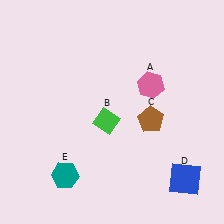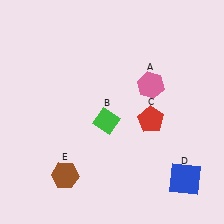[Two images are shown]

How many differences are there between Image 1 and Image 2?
There are 2 differences between the two images.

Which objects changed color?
C changed from brown to red. E changed from teal to brown.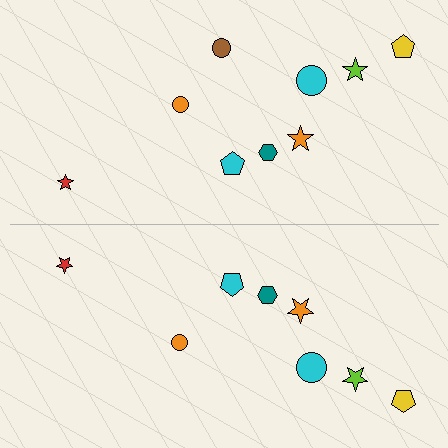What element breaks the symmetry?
A brown circle is missing from the bottom side.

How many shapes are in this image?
There are 17 shapes in this image.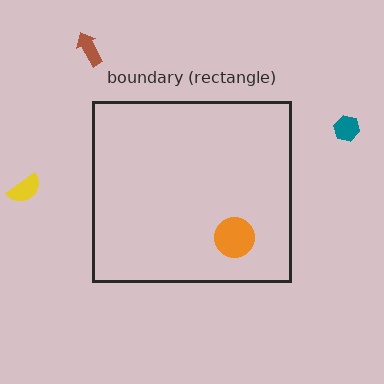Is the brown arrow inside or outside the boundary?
Outside.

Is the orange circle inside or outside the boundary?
Inside.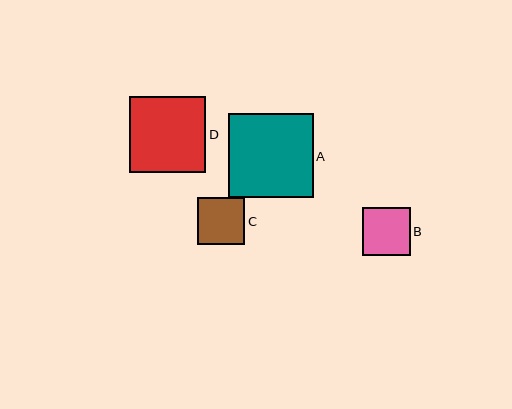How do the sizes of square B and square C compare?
Square B and square C are approximately the same size.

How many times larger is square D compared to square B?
Square D is approximately 1.6 times the size of square B.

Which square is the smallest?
Square C is the smallest with a size of approximately 47 pixels.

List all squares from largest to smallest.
From largest to smallest: A, D, B, C.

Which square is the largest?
Square A is the largest with a size of approximately 84 pixels.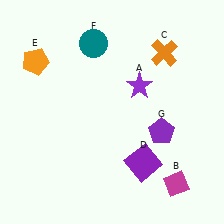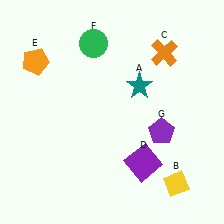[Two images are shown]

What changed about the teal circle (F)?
In Image 1, F is teal. In Image 2, it changed to green.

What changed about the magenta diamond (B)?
In Image 1, B is magenta. In Image 2, it changed to yellow.